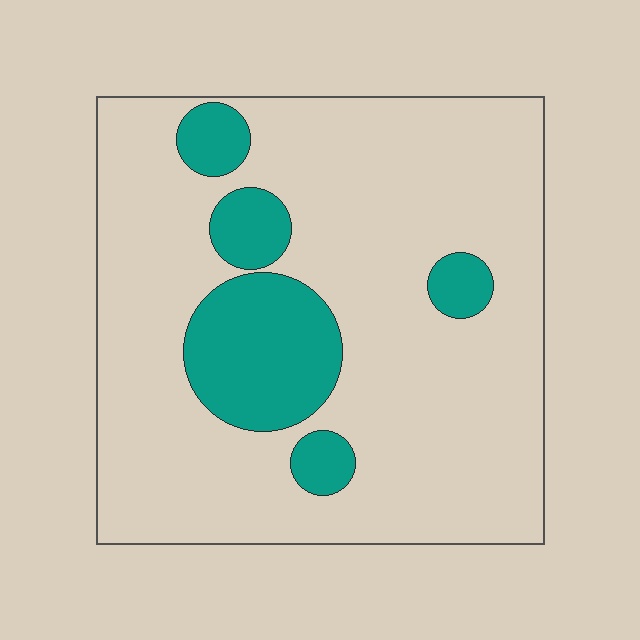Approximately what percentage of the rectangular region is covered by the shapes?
Approximately 20%.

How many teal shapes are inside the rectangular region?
5.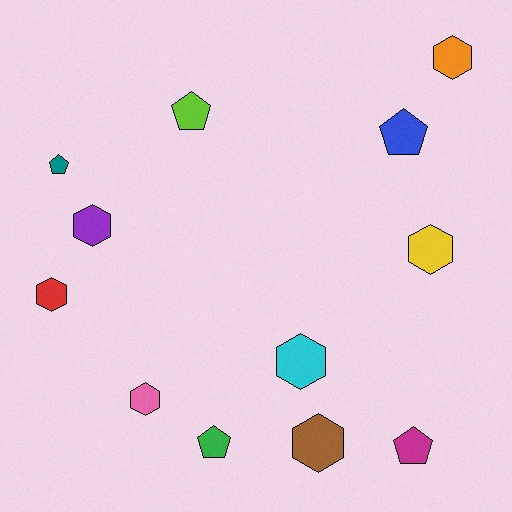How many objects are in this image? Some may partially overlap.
There are 12 objects.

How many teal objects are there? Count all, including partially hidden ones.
There is 1 teal object.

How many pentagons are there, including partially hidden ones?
There are 5 pentagons.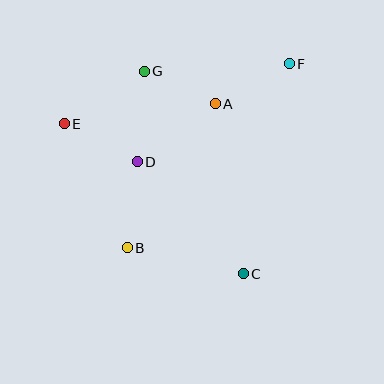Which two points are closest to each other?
Points A and G are closest to each other.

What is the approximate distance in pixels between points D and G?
The distance between D and G is approximately 91 pixels.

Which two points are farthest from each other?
Points B and F are farthest from each other.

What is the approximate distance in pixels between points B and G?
The distance between B and G is approximately 177 pixels.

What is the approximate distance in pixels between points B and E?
The distance between B and E is approximately 139 pixels.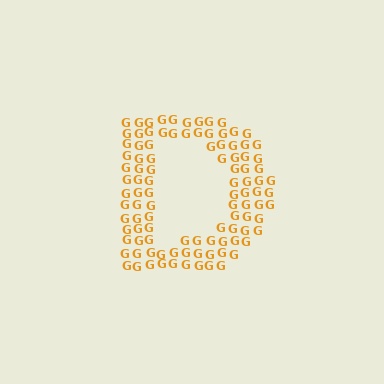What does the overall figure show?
The overall figure shows the letter D.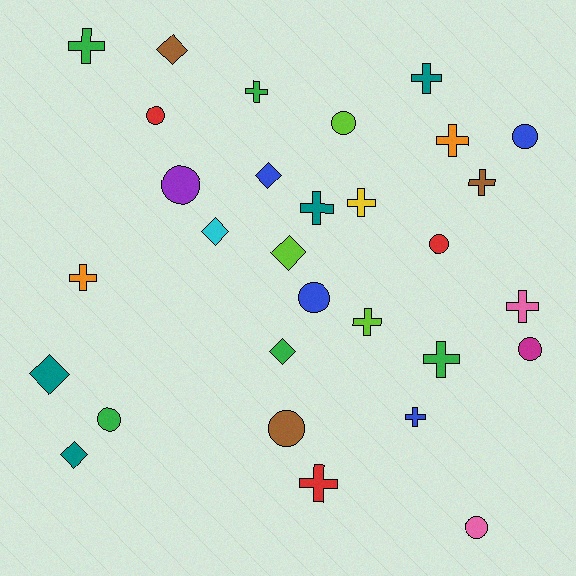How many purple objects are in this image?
There is 1 purple object.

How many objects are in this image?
There are 30 objects.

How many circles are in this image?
There are 10 circles.